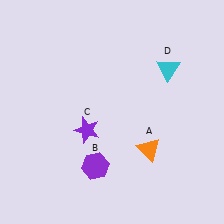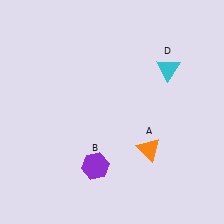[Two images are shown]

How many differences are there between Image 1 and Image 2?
There is 1 difference between the two images.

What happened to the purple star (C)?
The purple star (C) was removed in Image 2. It was in the bottom-left area of Image 1.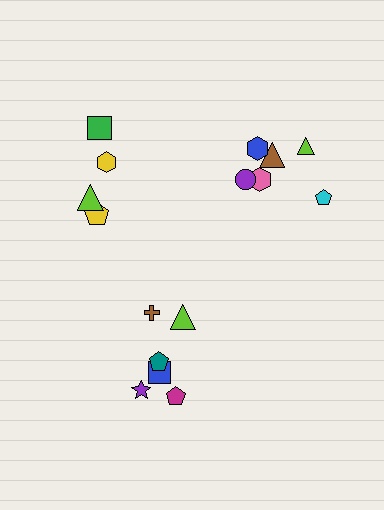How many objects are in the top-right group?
There are 6 objects.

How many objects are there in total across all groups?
There are 16 objects.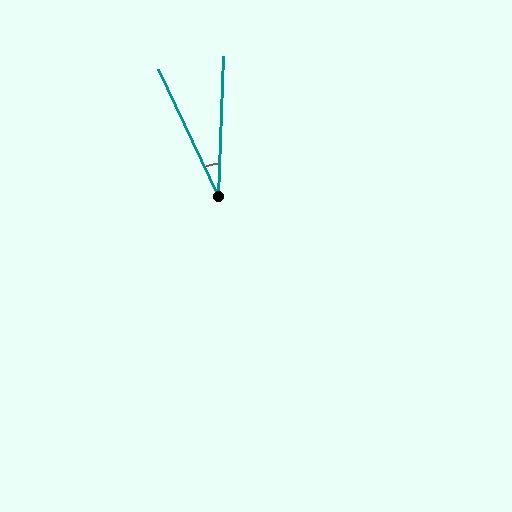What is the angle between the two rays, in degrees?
Approximately 27 degrees.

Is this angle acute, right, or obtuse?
It is acute.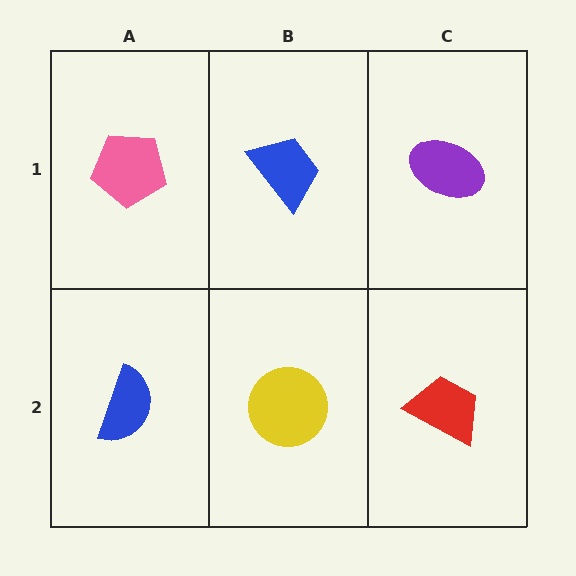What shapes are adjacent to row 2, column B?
A blue trapezoid (row 1, column B), a blue semicircle (row 2, column A), a red trapezoid (row 2, column C).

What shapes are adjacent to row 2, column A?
A pink pentagon (row 1, column A), a yellow circle (row 2, column B).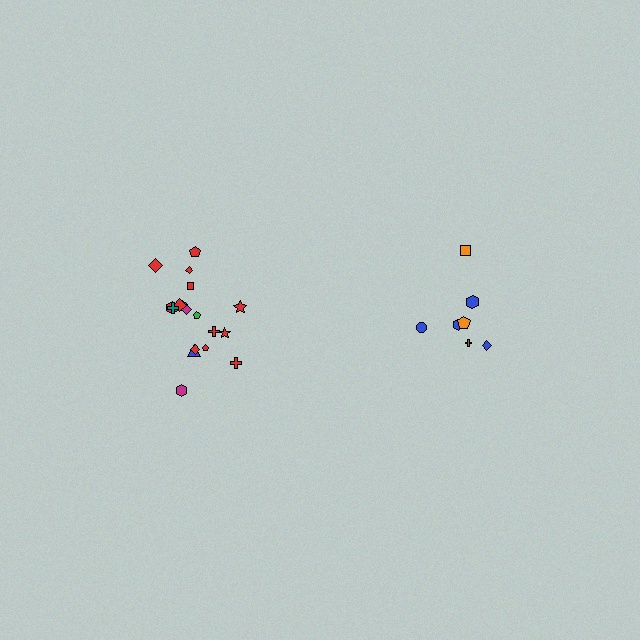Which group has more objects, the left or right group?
The left group.